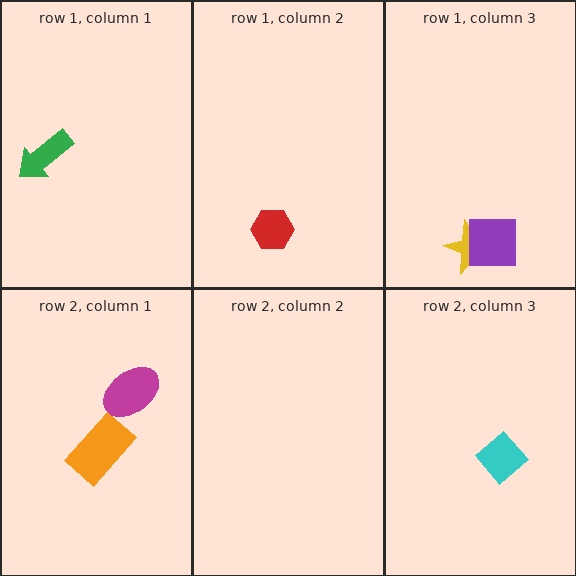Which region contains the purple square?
The row 1, column 3 region.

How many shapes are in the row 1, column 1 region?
1.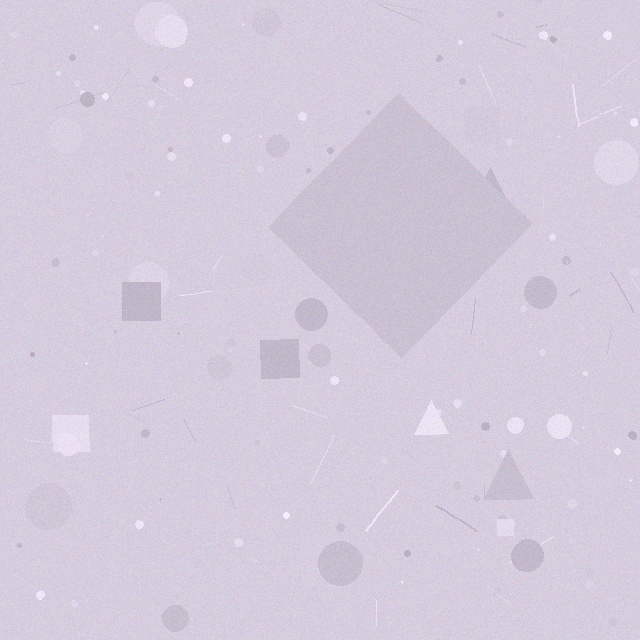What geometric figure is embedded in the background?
A diamond is embedded in the background.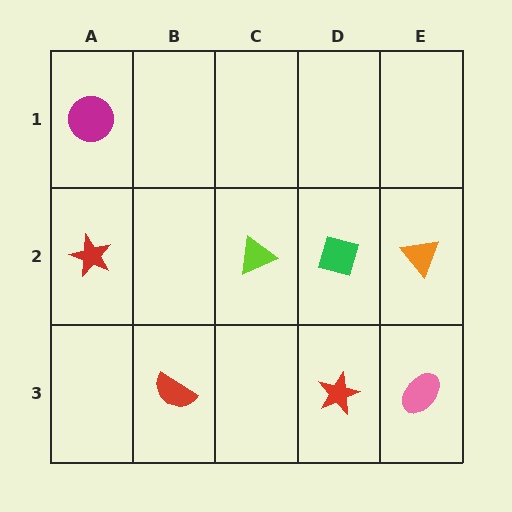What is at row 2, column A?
A red star.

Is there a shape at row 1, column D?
No, that cell is empty.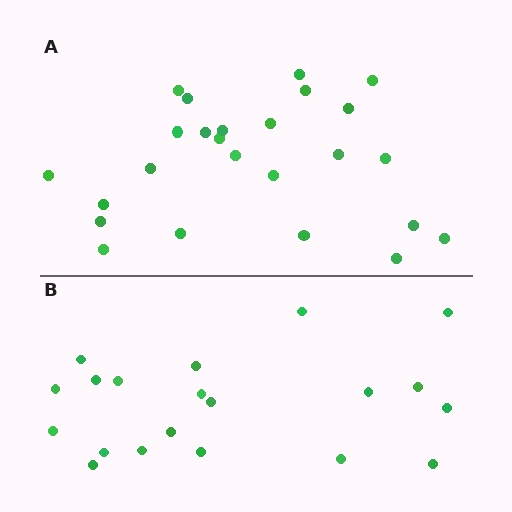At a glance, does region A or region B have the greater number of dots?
Region A (the top region) has more dots.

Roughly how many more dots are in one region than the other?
Region A has about 5 more dots than region B.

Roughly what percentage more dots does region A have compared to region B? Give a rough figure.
About 25% more.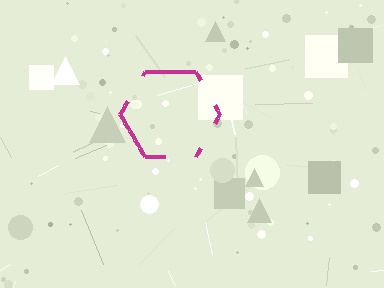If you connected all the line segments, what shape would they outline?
They would outline a hexagon.